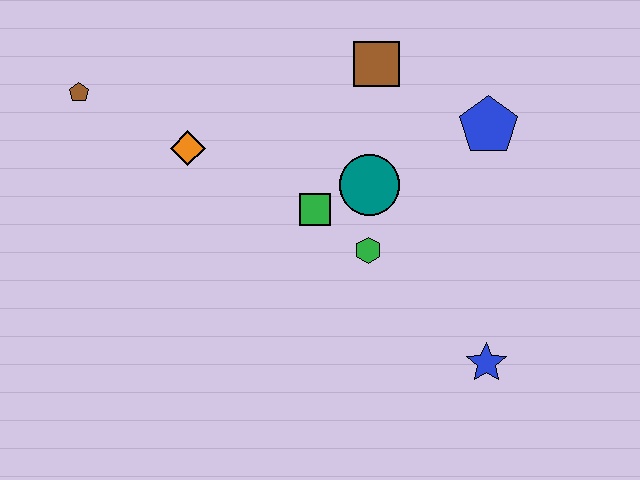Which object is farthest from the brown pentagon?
The blue star is farthest from the brown pentagon.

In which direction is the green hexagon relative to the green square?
The green hexagon is to the right of the green square.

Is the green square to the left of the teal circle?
Yes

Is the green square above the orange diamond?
No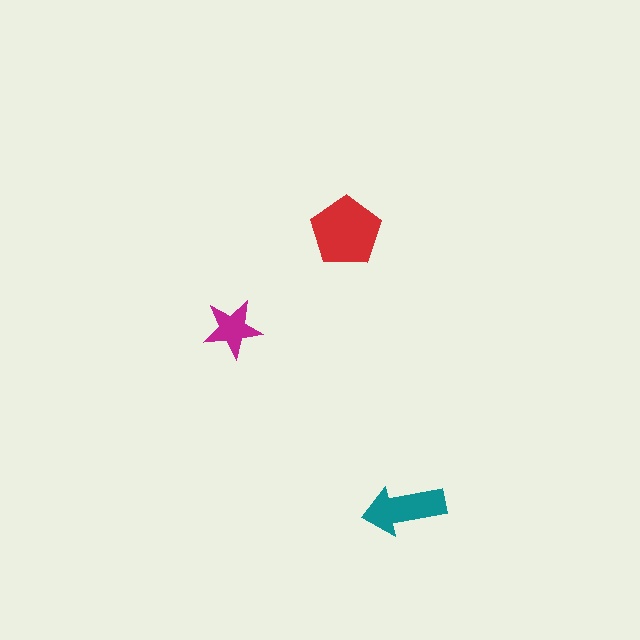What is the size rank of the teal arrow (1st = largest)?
2nd.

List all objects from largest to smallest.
The red pentagon, the teal arrow, the magenta star.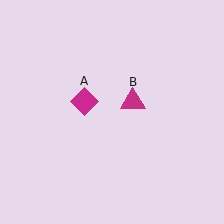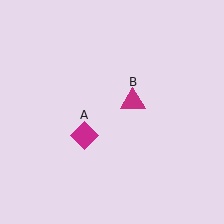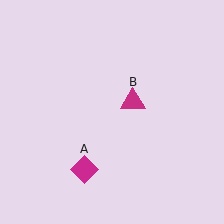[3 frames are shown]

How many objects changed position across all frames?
1 object changed position: magenta diamond (object A).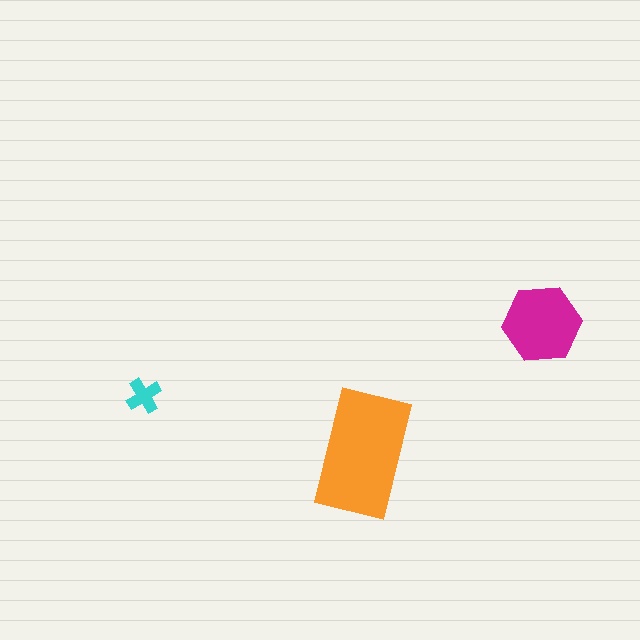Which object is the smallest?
The cyan cross.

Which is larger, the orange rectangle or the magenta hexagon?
The orange rectangle.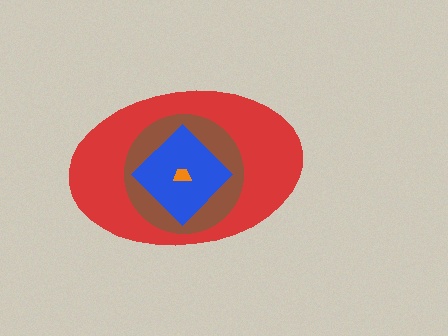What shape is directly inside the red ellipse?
The brown circle.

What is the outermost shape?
The red ellipse.